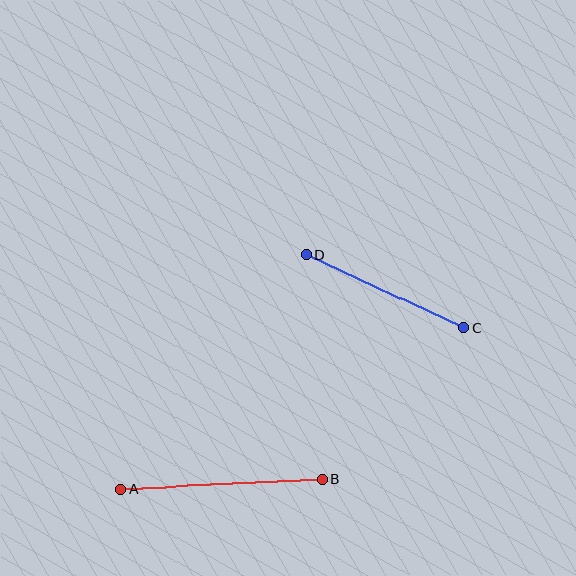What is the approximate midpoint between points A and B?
The midpoint is at approximately (221, 484) pixels.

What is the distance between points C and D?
The distance is approximately 174 pixels.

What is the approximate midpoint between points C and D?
The midpoint is at approximately (385, 291) pixels.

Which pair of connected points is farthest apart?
Points A and B are farthest apart.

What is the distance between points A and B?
The distance is approximately 202 pixels.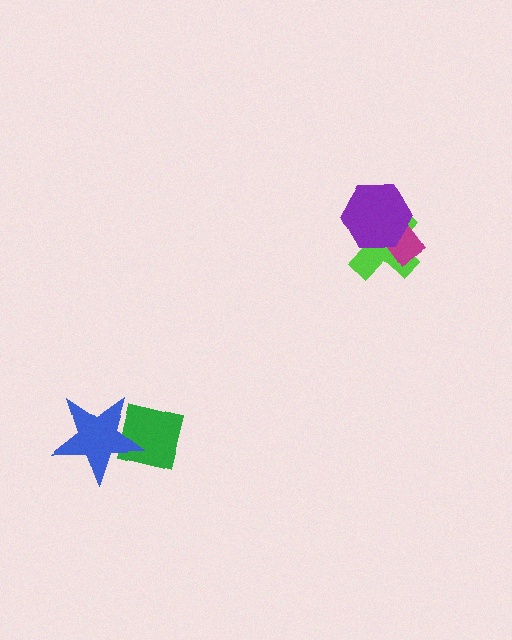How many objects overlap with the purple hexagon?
2 objects overlap with the purple hexagon.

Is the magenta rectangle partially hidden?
Yes, it is partially covered by another shape.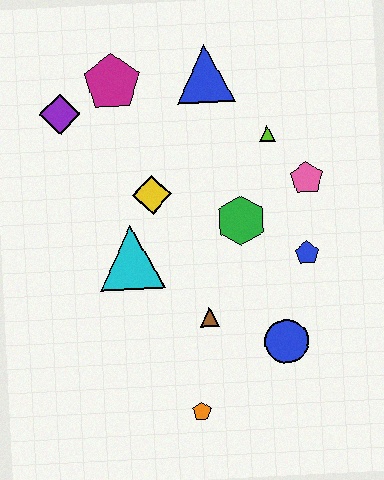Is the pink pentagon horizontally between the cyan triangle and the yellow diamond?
No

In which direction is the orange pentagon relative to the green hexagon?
The orange pentagon is below the green hexagon.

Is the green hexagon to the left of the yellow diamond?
No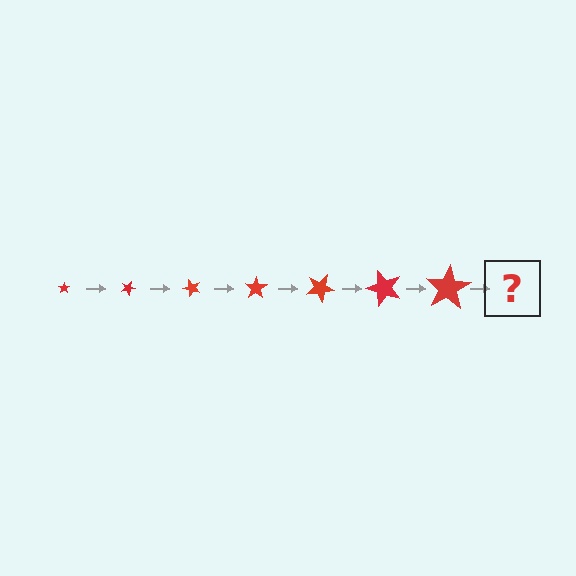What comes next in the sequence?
The next element should be a star, larger than the previous one and rotated 175 degrees from the start.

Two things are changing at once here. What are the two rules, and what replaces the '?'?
The two rules are that the star grows larger each step and it rotates 25 degrees each step. The '?' should be a star, larger than the previous one and rotated 175 degrees from the start.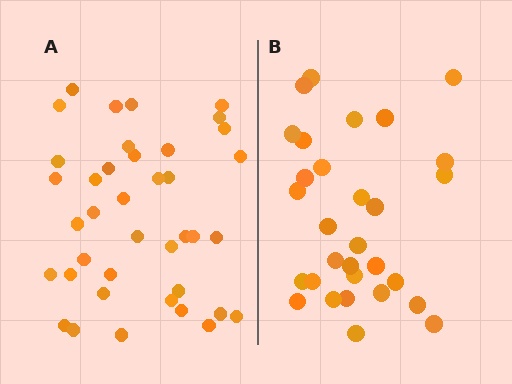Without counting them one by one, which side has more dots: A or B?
Region A (the left region) has more dots.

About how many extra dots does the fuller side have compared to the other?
Region A has roughly 8 or so more dots than region B.